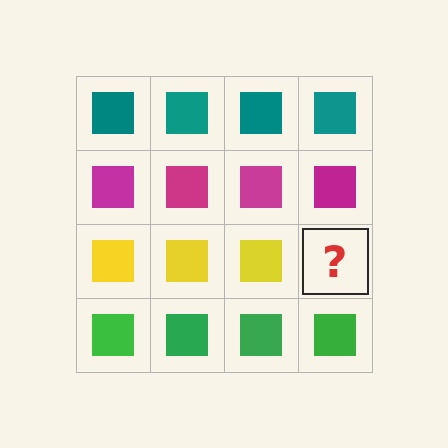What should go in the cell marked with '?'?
The missing cell should contain a yellow square.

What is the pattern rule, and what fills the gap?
The rule is that each row has a consistent color. The gap should be filled with a yellow square.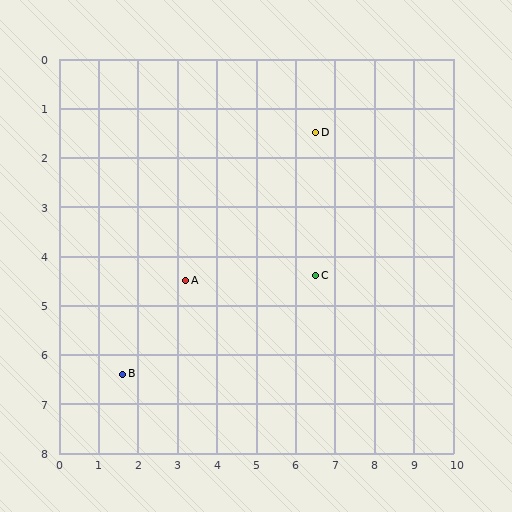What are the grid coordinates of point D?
Point D is at approximately (6.5, 1.5).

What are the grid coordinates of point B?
Point B is at approximately (1.6, 6.4).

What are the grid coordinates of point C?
Point C is at approximately (6.5, 4.4).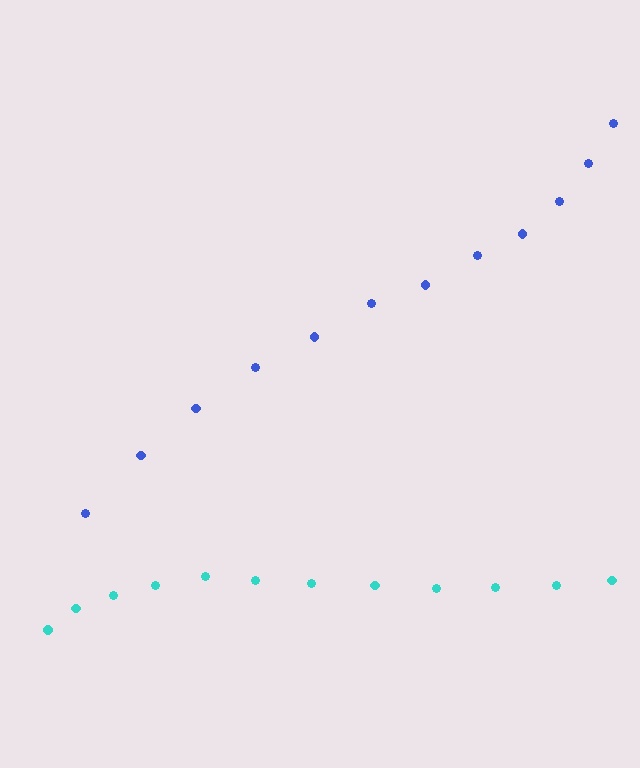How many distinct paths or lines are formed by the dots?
There are 2 distinct paths.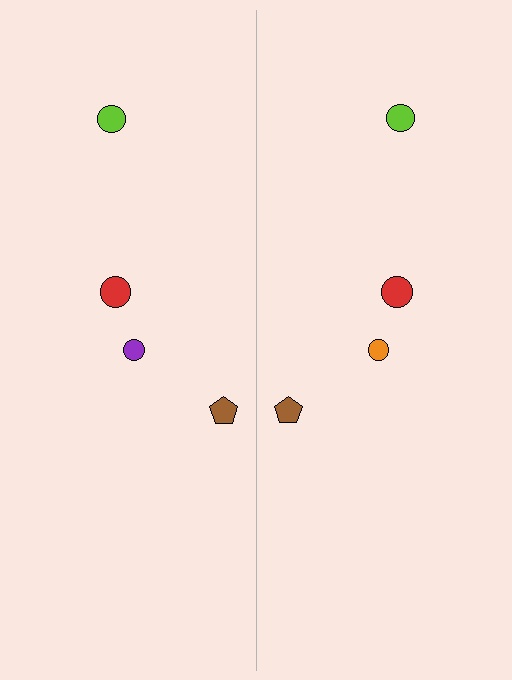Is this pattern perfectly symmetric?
No, the pattern is not perfectly symmetric. The orange circle on the right side breaks the symmetry — its mirror counterpart is purple.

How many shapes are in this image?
There are 8 shapes in this image.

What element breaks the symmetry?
The orange circle on the right side breaks the symmetry — its mirror counterpart is purple.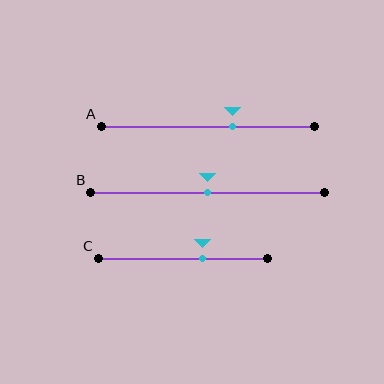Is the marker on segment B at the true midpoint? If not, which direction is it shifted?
Yes, the marker on segment B is at the true midpoint.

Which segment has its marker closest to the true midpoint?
Segment B has its marker closest to the true midpoint.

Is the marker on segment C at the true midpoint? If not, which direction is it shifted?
No, the marker on segment C is shifted to the right by about 11% of the segment length.